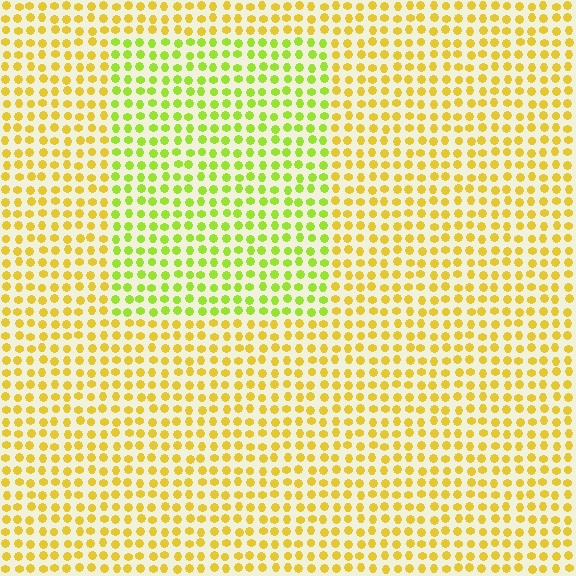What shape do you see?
I see a rectangle.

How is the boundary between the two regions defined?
The boundary is defined purely by a slight shift in hue (about 36 degrees). Spacing, size, and orientation are identical on both sides.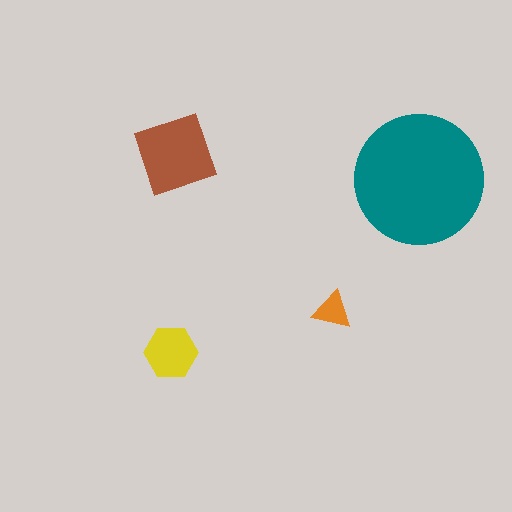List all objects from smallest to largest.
The orange triangle, the yellow hexagon, the brown square, the teal circle.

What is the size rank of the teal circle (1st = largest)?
1st.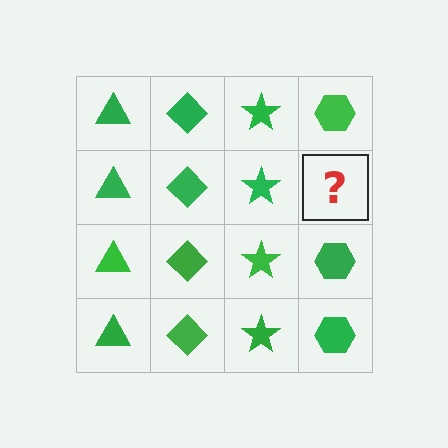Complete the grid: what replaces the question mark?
The question mark should be replaced with a green hexagon.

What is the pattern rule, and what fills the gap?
The rule is that each column has a consistent shape. The gap should be filled with a green hexagon.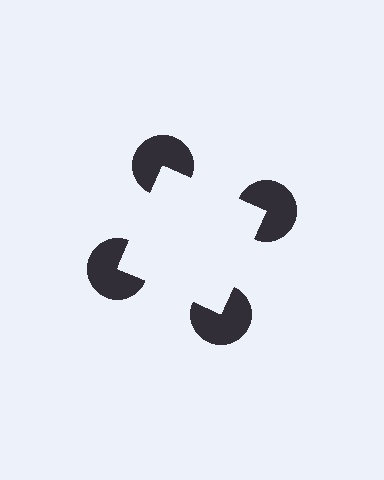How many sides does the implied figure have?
4 sides.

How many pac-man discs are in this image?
There are 4 — one at each vertex of the illusory square.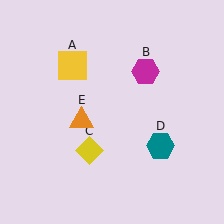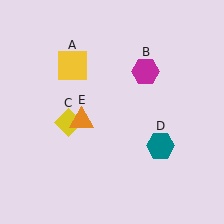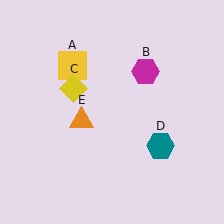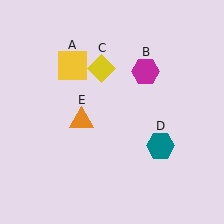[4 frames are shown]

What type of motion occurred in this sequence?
The yellow diamond (object C) rotated clockwise around the center of the scene.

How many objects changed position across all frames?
1 object changed position: yellow diamond (object C).